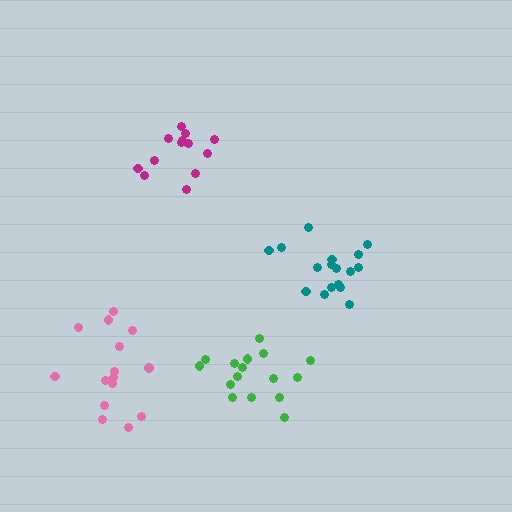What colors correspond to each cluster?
The clusters are colored: pink, magenta, teal, green.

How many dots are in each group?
Group 1: 15 dots, Group 2: 13 dots, Group 3: 17 dots, Group 4: 16 dots (61 total).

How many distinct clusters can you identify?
There are 4 distinct clusters.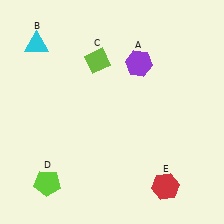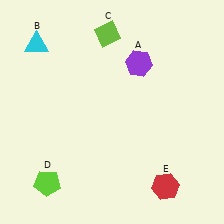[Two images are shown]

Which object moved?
The lime diamond (C) moved up.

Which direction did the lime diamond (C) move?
The lime diamond (C) moved up.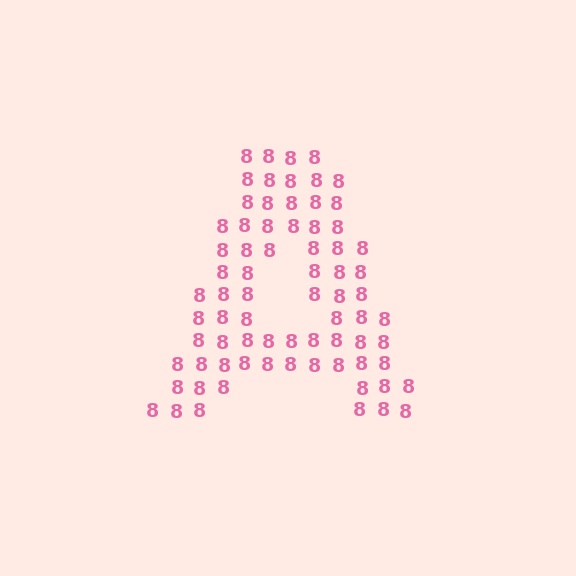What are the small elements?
The small elements are digit 8's.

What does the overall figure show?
The overall figure shows the letter A.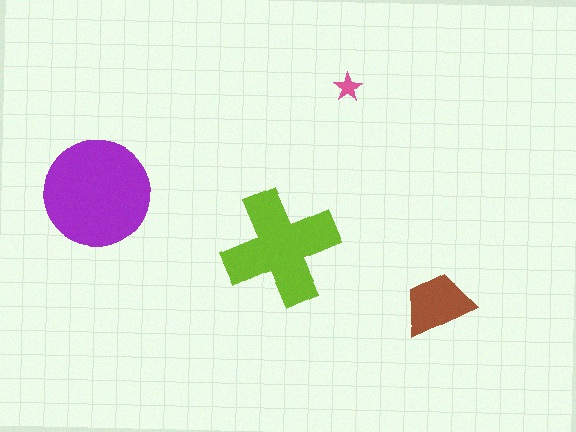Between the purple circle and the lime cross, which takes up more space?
The purple circle.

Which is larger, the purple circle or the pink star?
The purple circle.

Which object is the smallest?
The pink star.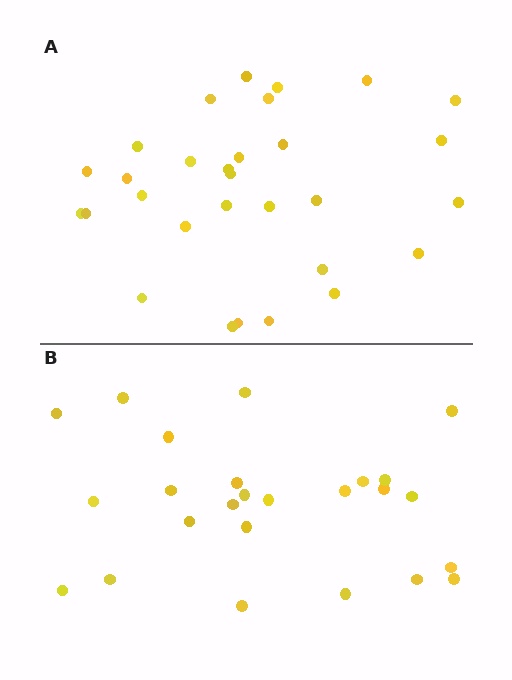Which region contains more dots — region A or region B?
Region A (the top region) has more dots.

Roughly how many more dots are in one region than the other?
Region A has about 5 more dots than region B.